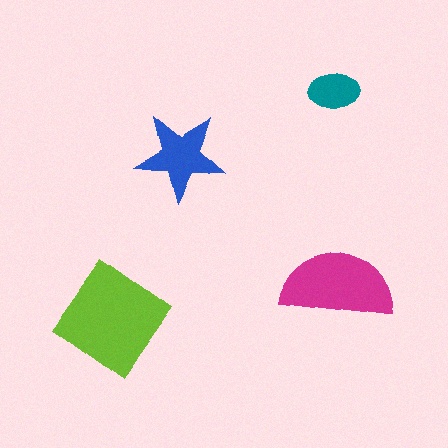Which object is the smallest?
The teal ellipse.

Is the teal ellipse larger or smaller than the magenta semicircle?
Smaller.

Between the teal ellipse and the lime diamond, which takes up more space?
The lime diamond.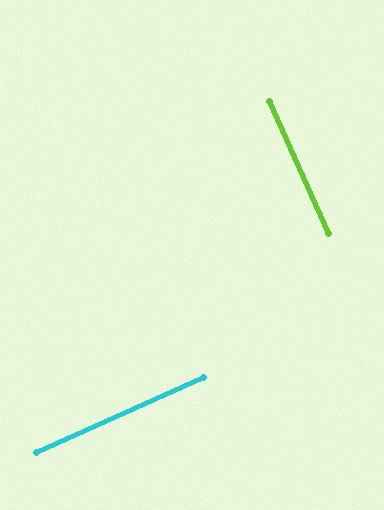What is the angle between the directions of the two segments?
Approximately 90 degrees.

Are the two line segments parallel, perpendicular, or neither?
Perpendicular — they meet at approximately 90°.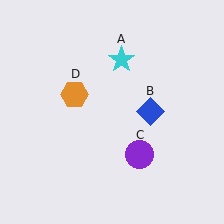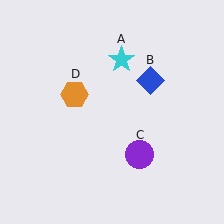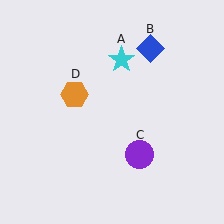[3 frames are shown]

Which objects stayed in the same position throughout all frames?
Cyan star (object A) and purple circle (object C) and orange hexagon (object D) remained stationary.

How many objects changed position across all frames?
1 object changed position: blue diamond (object B).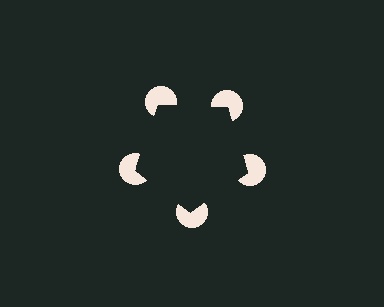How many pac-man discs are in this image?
There are 5 — one at each vertex of the illusory pentagon.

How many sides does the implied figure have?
5 sides.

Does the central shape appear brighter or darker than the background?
It typically appears slightly darker than the background, even though no actual brightness change is drawn.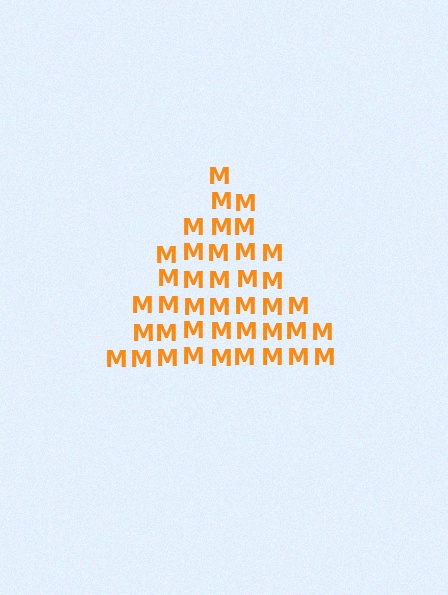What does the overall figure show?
The overall figure shows a triangle.